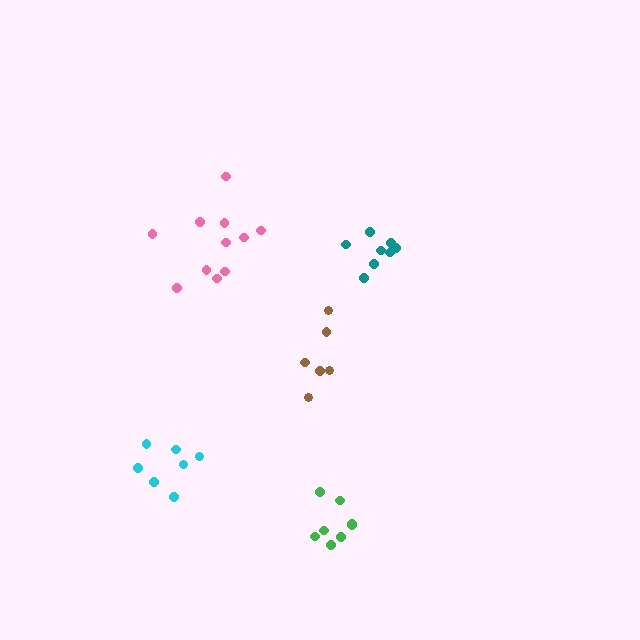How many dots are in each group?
Group 1: 11 dots, Group 2: 7 dots, Group 3: 9 dots, Group 4: 8 dots, Group 5: 6 dots (41 total).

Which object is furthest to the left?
The cyan cluster is leftmost.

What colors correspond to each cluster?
The clusters are colored: pink, cyan, teal, green, brown.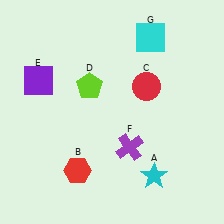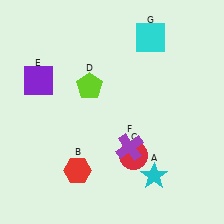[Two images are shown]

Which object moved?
The red circle (C) moved down.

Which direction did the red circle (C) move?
The red circle (C) moved down.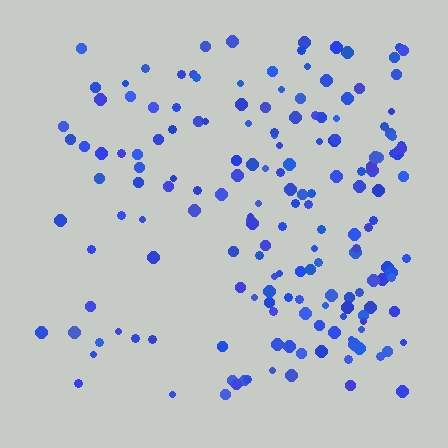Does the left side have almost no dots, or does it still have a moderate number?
Still a moderate number, just noticeably fewer than the right.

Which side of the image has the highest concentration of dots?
The right.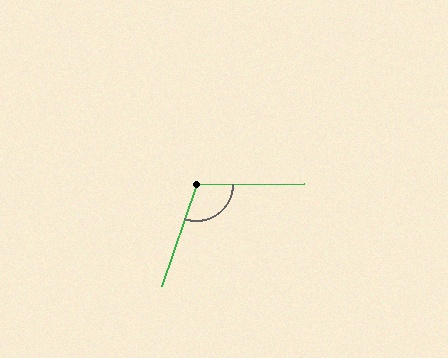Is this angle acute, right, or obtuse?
It is obtuse.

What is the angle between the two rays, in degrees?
Approximately 109 degrees.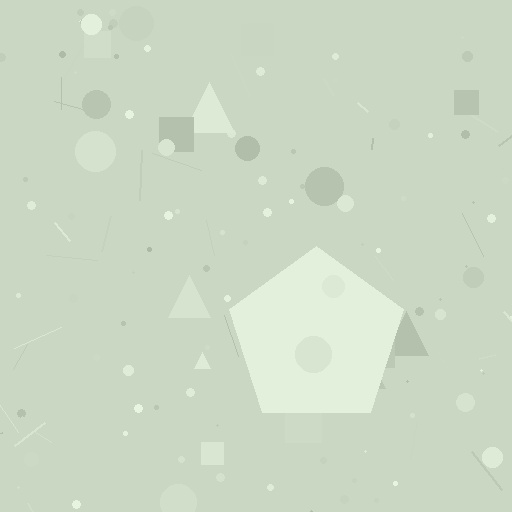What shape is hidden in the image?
A pentagon is hidden in the image.